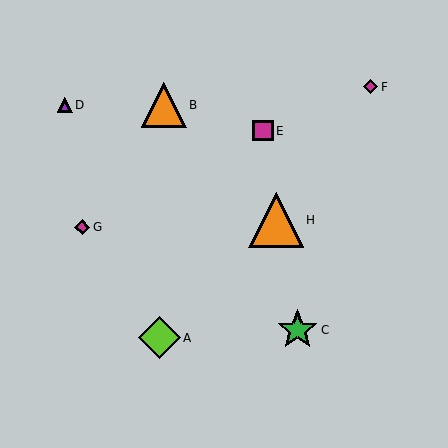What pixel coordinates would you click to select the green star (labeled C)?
Click at (298, 330) to select the green star C.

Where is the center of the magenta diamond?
The center of the magenta diamond is at (82, 227).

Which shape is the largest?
The orange triangle (labeled H) is the largest.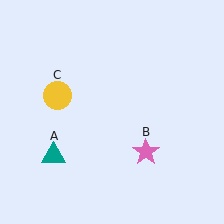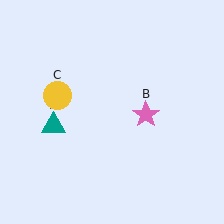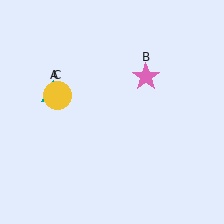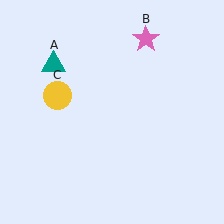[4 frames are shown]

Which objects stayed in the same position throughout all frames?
Yellow circle (object C) remained stationary.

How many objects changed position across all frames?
2 objects changed position: teal triangle (object A), pink star (object B).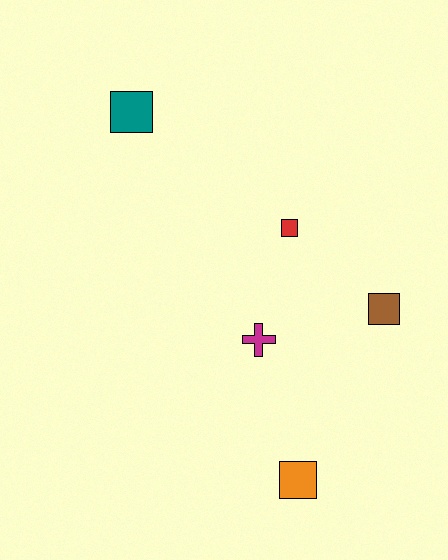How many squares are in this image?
There are 4 squares.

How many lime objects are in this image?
There are no lime objects.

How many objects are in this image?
There are 5 objects.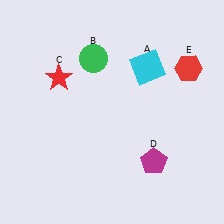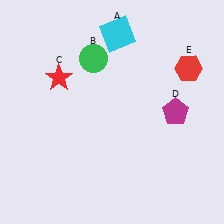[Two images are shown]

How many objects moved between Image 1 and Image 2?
2 objects moved between the two images.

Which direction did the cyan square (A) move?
The cyan square (A) moved up.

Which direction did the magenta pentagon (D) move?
The magenta pentagon (D) moved up.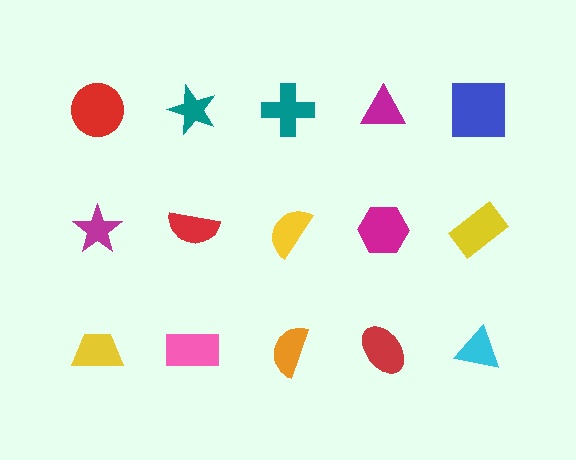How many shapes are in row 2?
5 shapes.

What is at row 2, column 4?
A magenta hexagon.